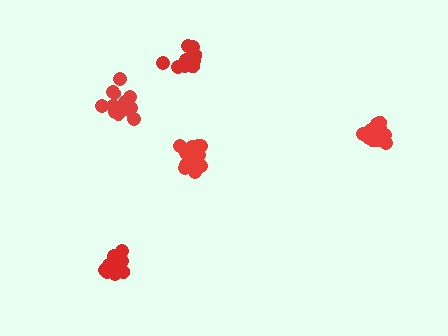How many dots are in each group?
Group 1: 11 dots, Group 2: 17 dots, Group 3: 12 dots, Group 4: 14 dots, Group 5: 13 dots (67 total).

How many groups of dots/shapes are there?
There are 5 groups.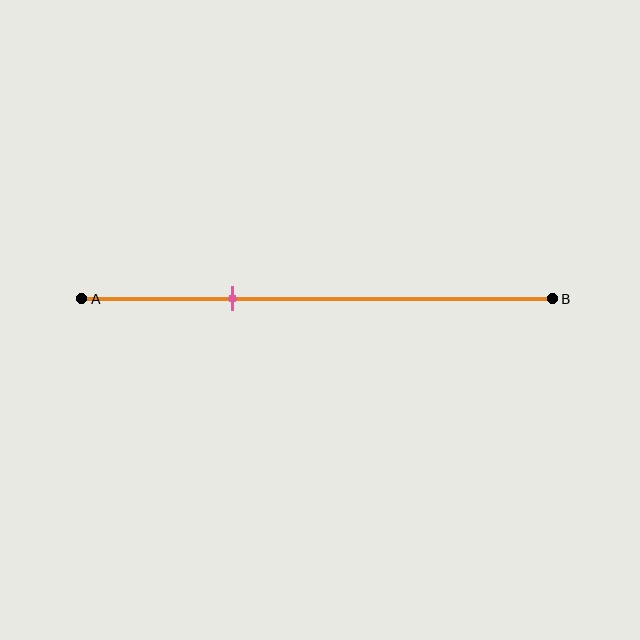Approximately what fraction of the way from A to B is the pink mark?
The pink mark is approximately 30% of the way from A to B.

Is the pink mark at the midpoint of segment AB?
No, the mark is at about 30% from A, not at the 50% midpoint.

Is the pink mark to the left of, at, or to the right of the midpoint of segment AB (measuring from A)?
The pink mark is to the left of the midpoint of segment AB.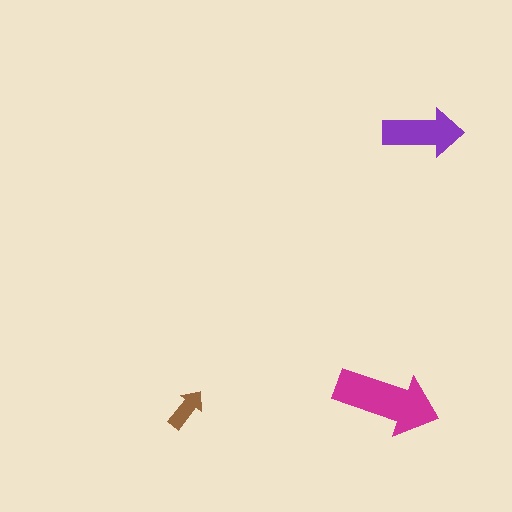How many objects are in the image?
There are 3 objects in the image.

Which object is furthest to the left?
The brown arrow is leftmost.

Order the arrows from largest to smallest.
the magenta one, the purple one, the brown one.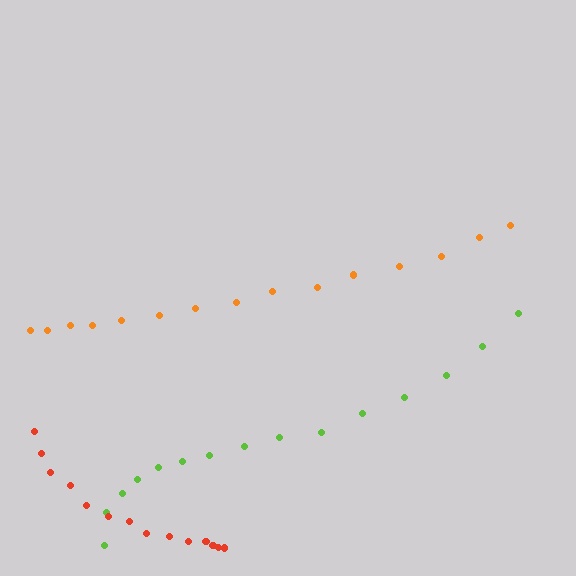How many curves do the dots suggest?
There are 3 distinct paths.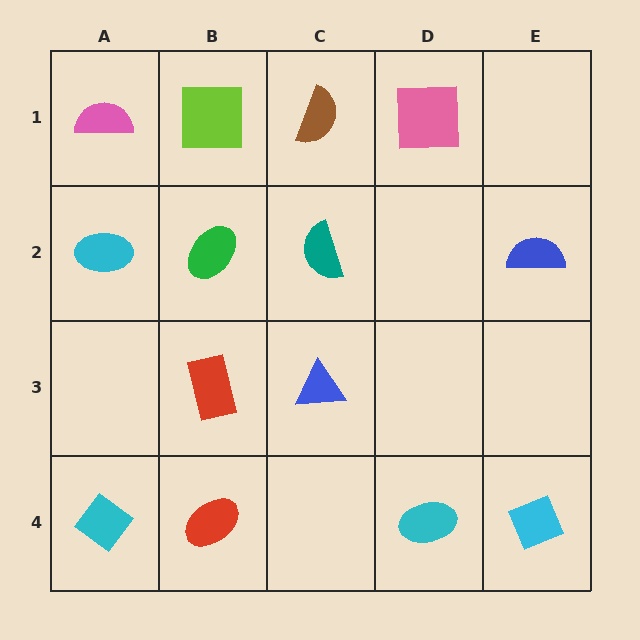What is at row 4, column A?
A cyan diamond.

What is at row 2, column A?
A cyan ellipse.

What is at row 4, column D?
A cyan ellipse.